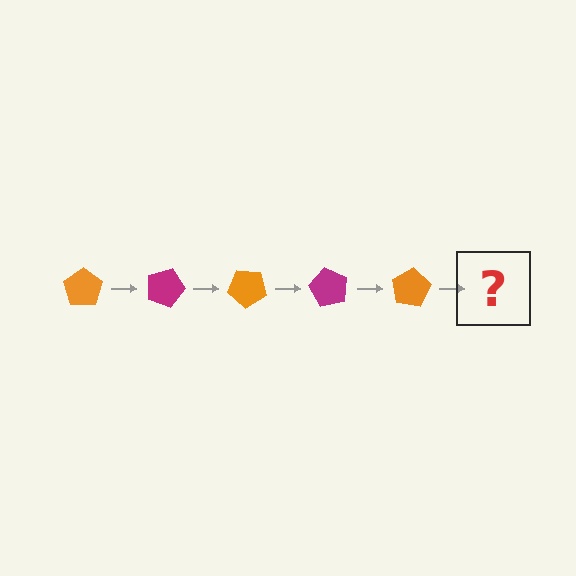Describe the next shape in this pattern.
It should be a magenta pentagon, rotated 100 degrees from the start.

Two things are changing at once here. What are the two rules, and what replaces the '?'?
The two rules are that it rotates 20 degrees each step and the color cycles through orange and magenta. The '?' should be a magenta pentagon, rotated 100 degrees from the start.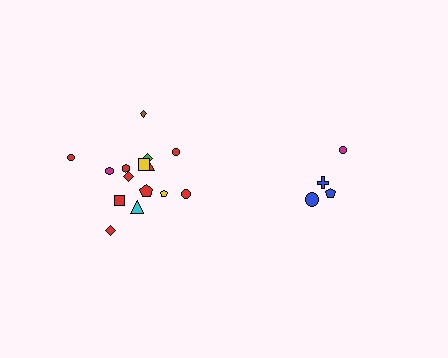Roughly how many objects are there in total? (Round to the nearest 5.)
Roughly 20 objects in total.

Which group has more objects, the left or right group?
The left group.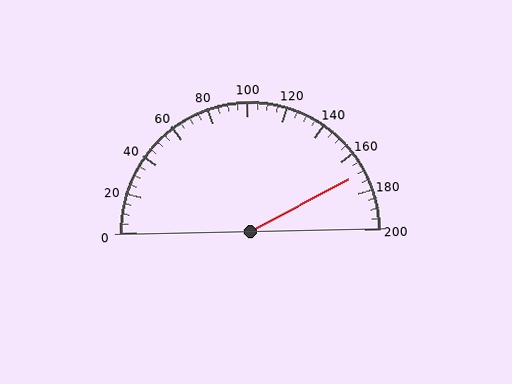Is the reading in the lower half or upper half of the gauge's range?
The reading is in the upper half of the range (0 to 200).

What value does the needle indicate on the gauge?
The needle indicates approximately 170.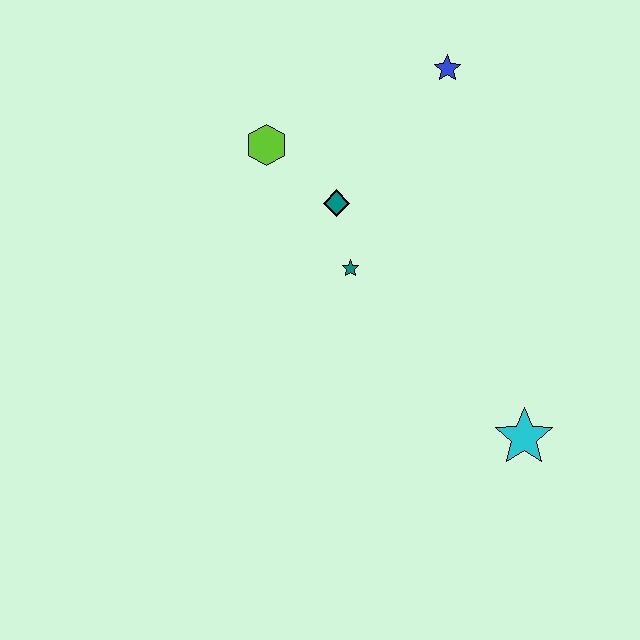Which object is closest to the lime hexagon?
The teal diamond is closest to the lime hexagon.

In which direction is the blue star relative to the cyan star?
The blue star is above the cyan star.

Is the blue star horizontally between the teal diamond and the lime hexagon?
No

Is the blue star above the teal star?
Yes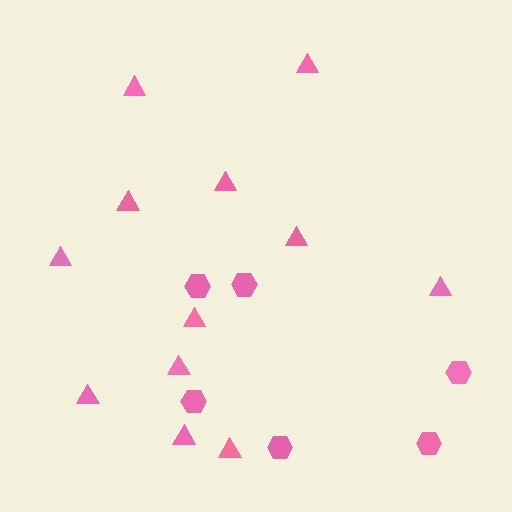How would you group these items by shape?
There are 2 groups: one group of triangles (12) and one group of hexagons (6).